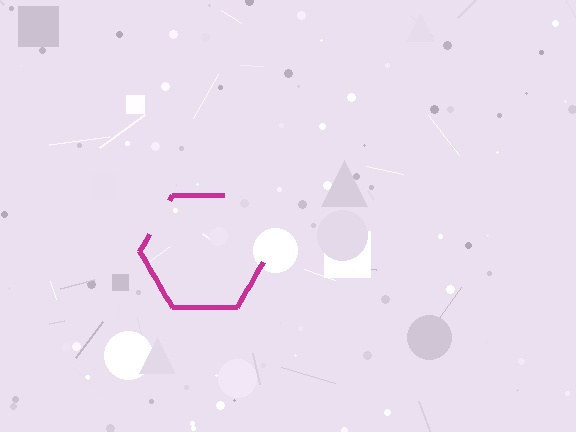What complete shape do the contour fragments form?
The contour fragments form a hexagon.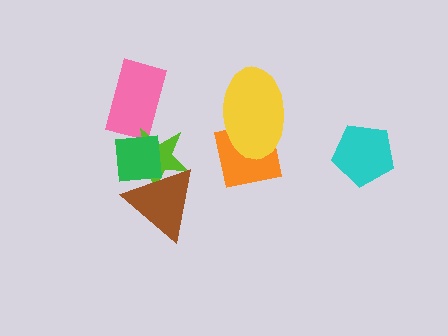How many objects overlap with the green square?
3 objects overlap with the green square.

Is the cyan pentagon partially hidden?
No, no other shape covers it.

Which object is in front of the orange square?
The yellow ellipse is in front of the orange square.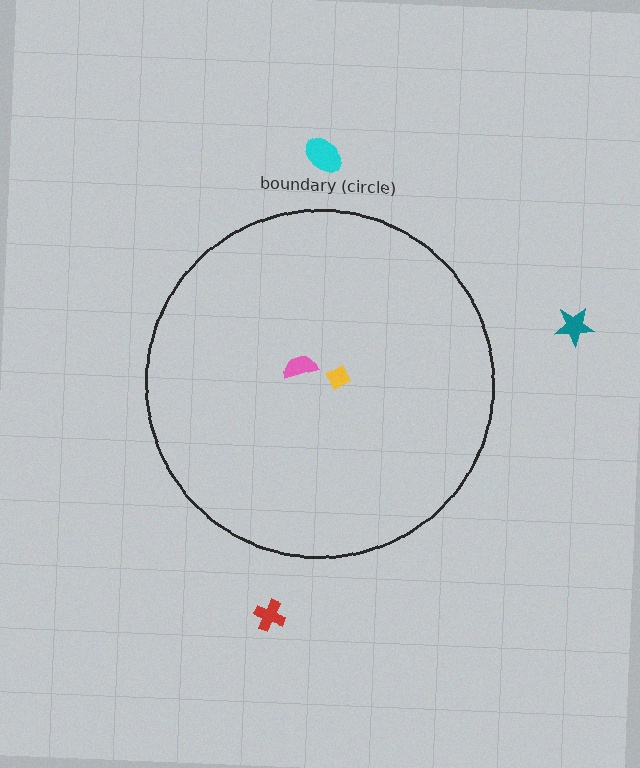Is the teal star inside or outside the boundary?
Outside.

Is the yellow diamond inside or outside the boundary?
Inside.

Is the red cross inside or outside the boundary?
Outside.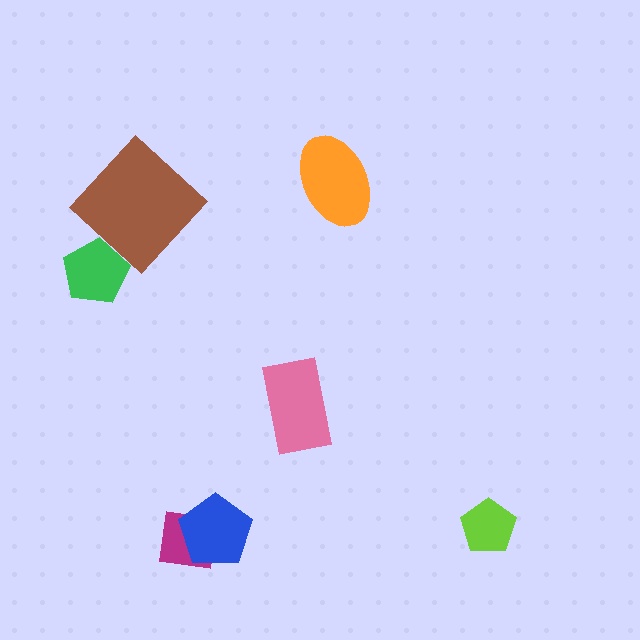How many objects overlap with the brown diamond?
0 objects overlap with the brown diamond.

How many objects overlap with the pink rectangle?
0 objects overlap with the pink rectangle.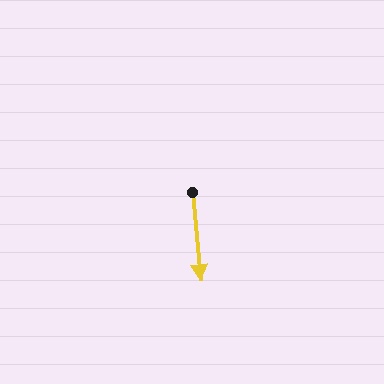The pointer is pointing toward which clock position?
Roughly 6 o'clock.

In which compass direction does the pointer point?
South.